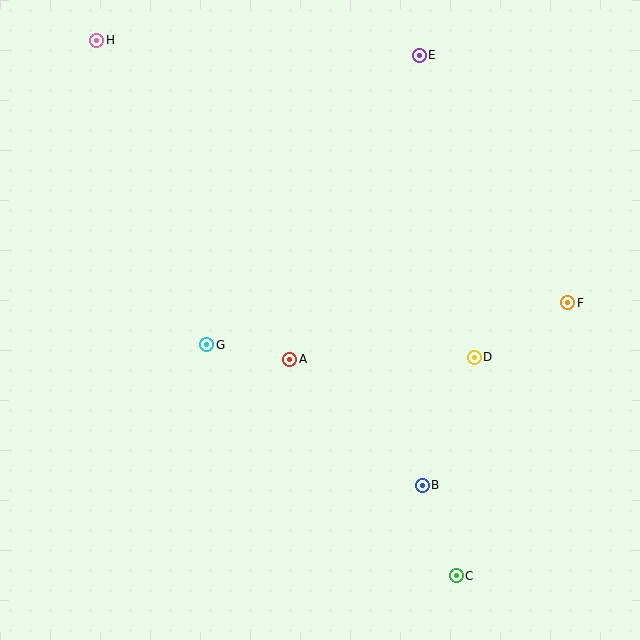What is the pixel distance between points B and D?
The distance between B and D is 138 pixels.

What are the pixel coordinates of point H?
Point H is at (97, 40).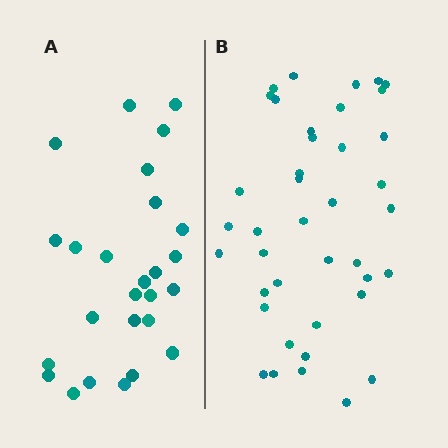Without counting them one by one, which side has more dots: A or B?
Region B (the right region) has more dots.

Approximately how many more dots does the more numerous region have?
Region B has approximately 15 more dots than region A.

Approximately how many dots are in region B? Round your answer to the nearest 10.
About 40 dots.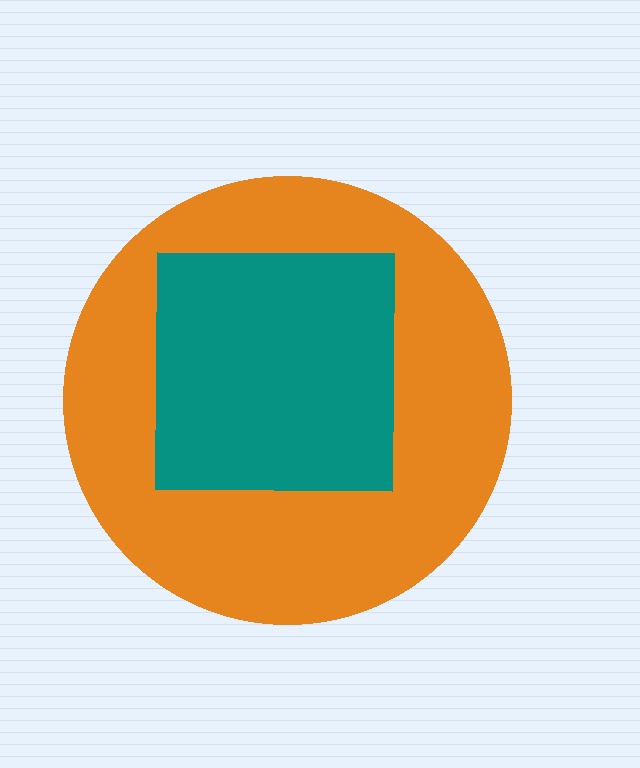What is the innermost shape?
The teal square.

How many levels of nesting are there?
2.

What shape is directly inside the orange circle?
The teal square.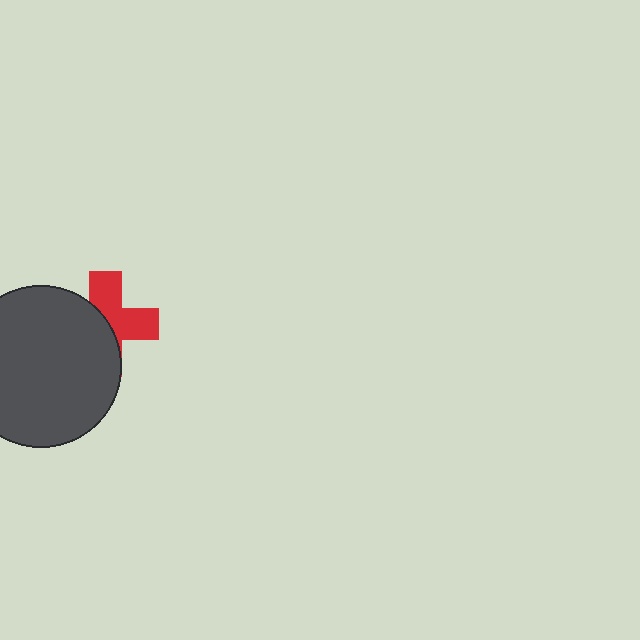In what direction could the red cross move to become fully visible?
The red cross could move right. That would shift it out from behind the dark gray circle entirely.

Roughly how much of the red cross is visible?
About half of it is visible (roughly 48%).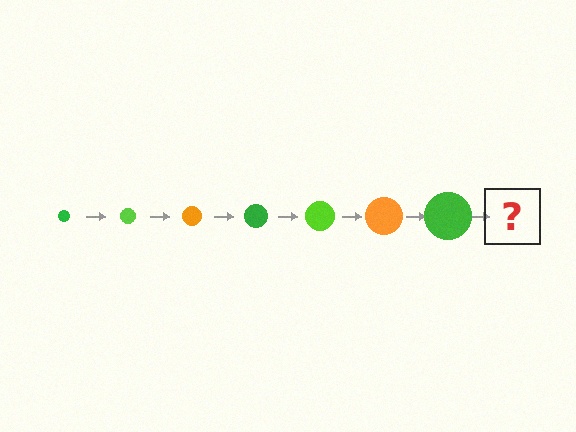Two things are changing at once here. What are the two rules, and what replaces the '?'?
The two rules are that the circle grows larger each step and the color cycles through green, lime, and orange. The '?' should be a lime circle, larger than the previous one.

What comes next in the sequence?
The next element should be a lime circle, larger than the previous one.